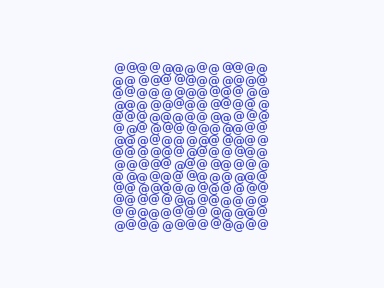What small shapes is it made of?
It is made of small at signs.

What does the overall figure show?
The overall figure shows a square.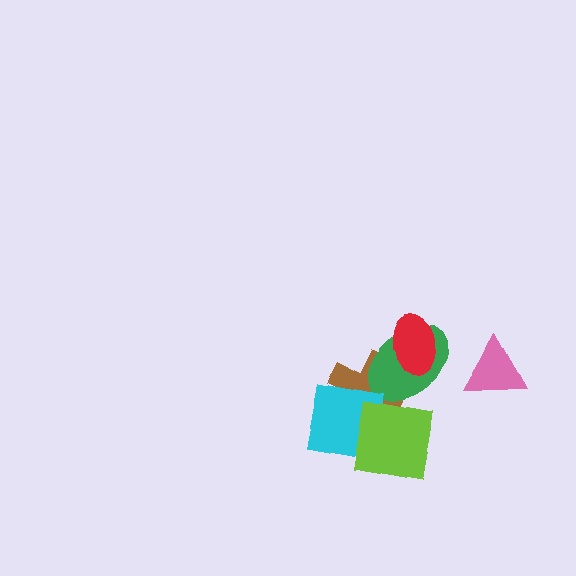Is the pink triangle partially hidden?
No, no other shape covers it.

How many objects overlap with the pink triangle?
0 objects overlap with the pink triangle.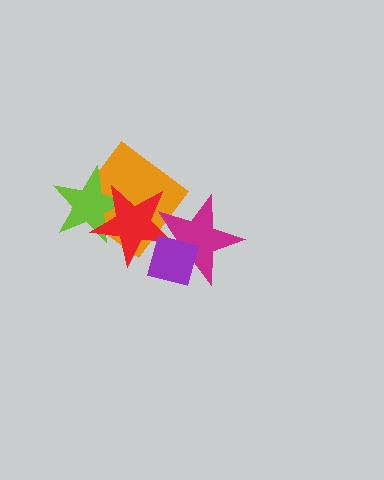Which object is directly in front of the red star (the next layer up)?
The magenta star is directly in front of the red star.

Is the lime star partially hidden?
Yes, it is partially covered by another shape.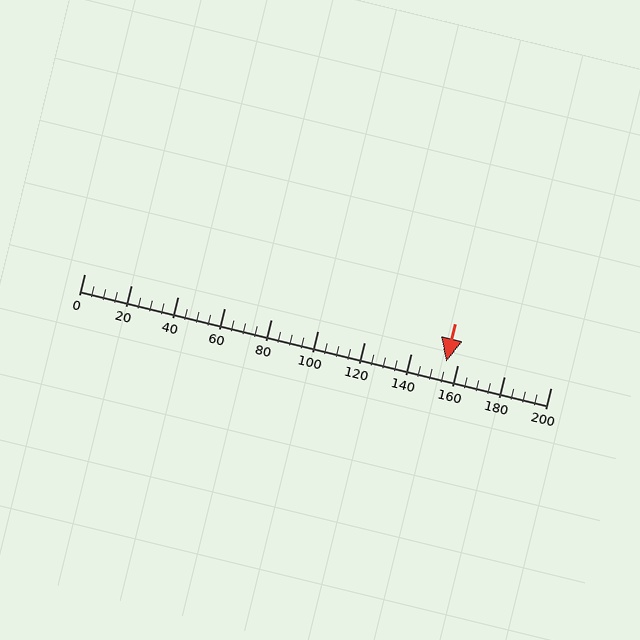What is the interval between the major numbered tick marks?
The major tick marks are spaced 20 units apart.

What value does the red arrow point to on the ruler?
The red arrow points to approximately 155.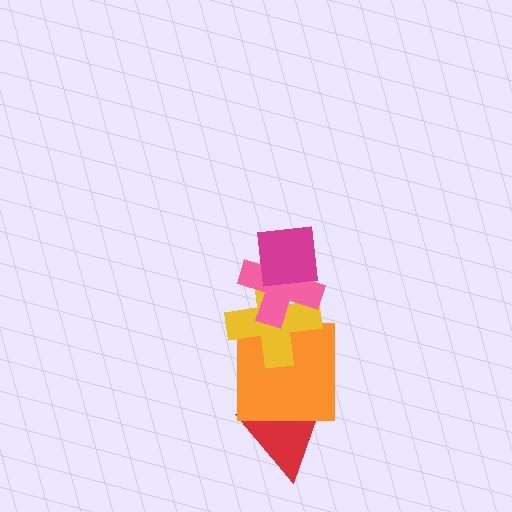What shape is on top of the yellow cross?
The pink cross is on top of the yellow cross.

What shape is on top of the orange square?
The yellow cross is on top of the orange square.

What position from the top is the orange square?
The orange square is 4th from the top.